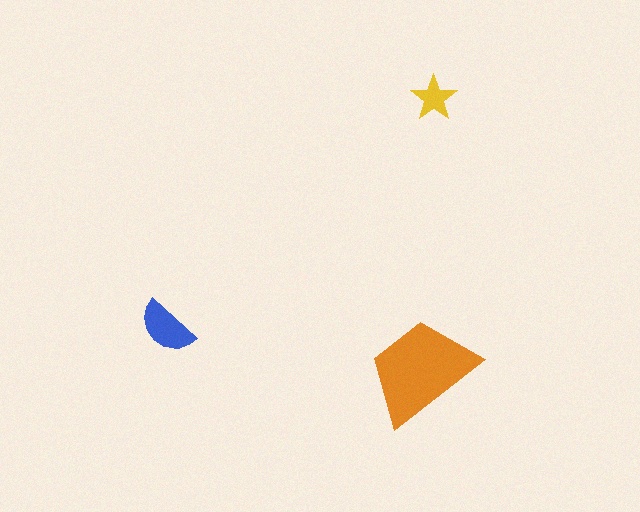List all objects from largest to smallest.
The orange trapezoid, the blue semicircle, the yellow star.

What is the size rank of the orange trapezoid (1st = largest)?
1st.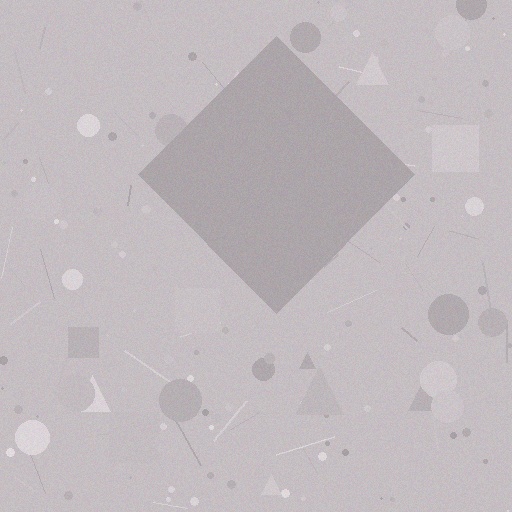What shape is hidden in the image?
A diamond is hidden in the image.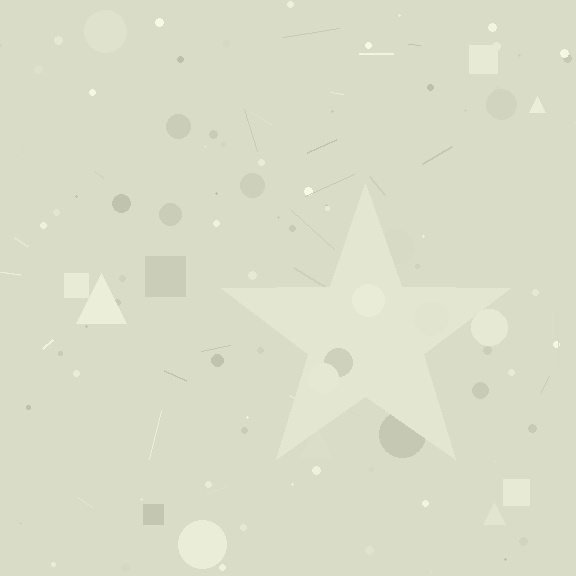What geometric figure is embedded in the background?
A star is embedded in the background.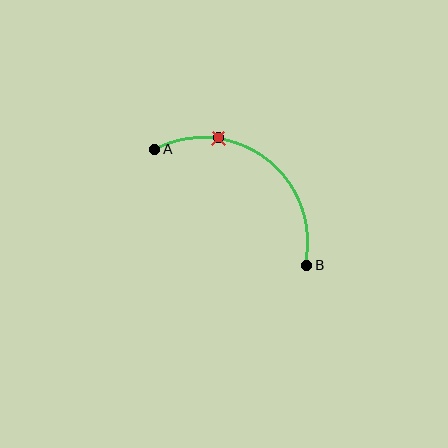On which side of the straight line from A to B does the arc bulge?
The arc bulges above and to the right of the straight line connecting A and B.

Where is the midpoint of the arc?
The arc midpoint is the point on the curve farthest from the straight line joining A and B. It sits above and to the right of that line.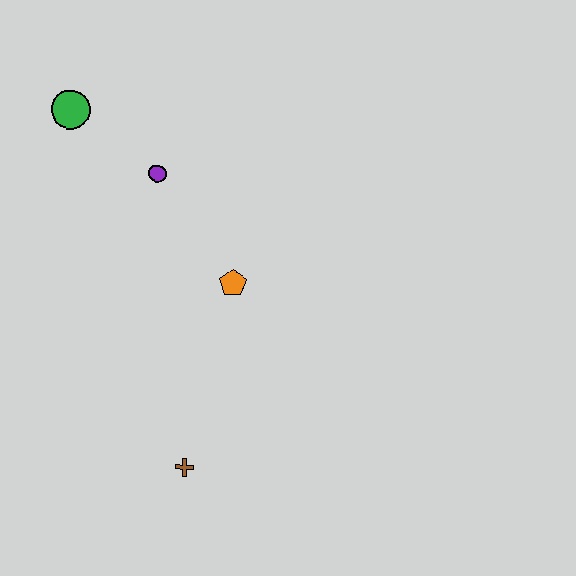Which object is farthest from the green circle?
The brown cross is farthest from the green circle.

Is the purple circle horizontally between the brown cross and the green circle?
Yes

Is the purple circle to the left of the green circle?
No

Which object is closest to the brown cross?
The orange pentagon is closest to the brown cross.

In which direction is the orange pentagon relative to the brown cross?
The orange pentagon is above the brown cross.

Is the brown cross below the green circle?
Yes